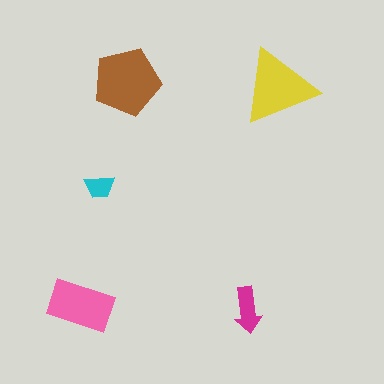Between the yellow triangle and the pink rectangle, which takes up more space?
The yellow triangle.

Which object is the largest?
The brown pentagon.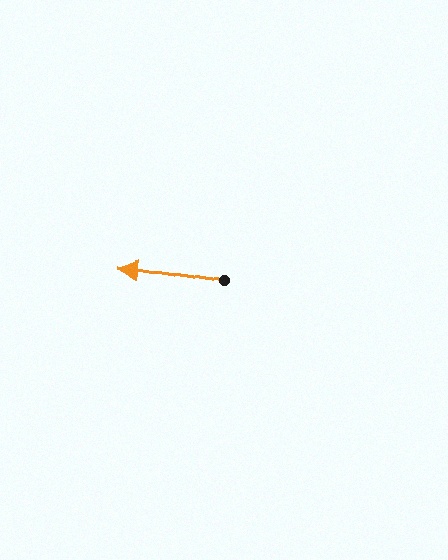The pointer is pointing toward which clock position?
Roughly 9 o'clock.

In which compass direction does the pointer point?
West.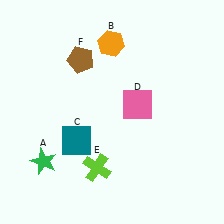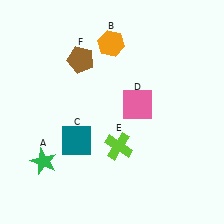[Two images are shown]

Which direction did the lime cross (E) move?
The lime cross (E) moved up.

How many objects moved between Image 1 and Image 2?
1 object moved between the two images.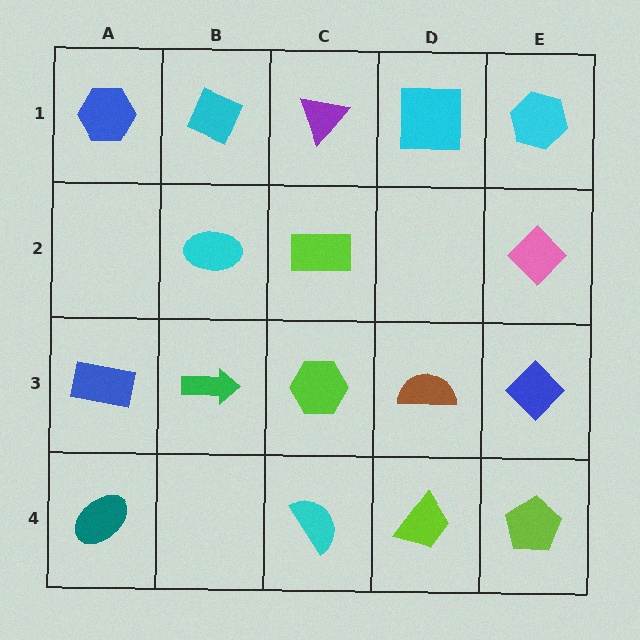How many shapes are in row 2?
3 shapes.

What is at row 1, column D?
A cyan square.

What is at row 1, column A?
A blue hexagon.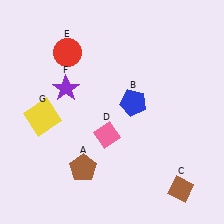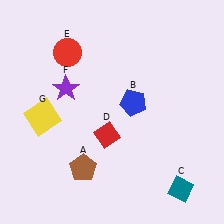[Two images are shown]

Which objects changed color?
C changed from brown to teal. D changed from pink to red.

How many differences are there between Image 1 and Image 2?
There are 2 differences between the two images.